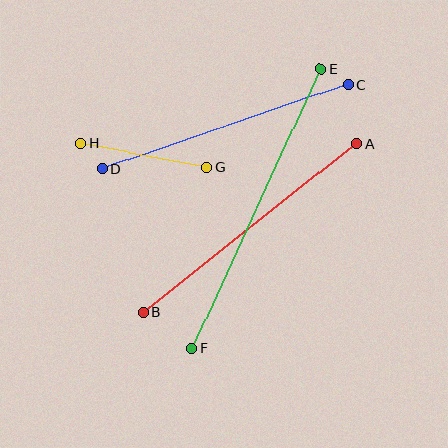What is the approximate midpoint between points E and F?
The midpoint is at approximately (257, 209) pixels.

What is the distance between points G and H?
The distance is approximately 128 pixels.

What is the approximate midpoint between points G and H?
The midpoint is at approximately (144, 155) pixels.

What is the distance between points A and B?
The distance is approximately 273 pixels.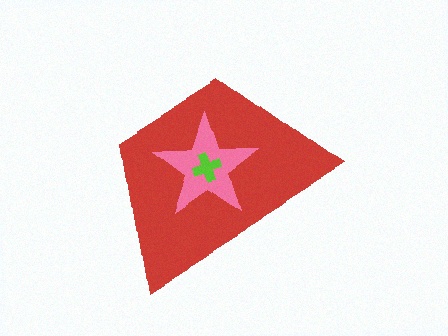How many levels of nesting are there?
3.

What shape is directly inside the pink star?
The lime cross.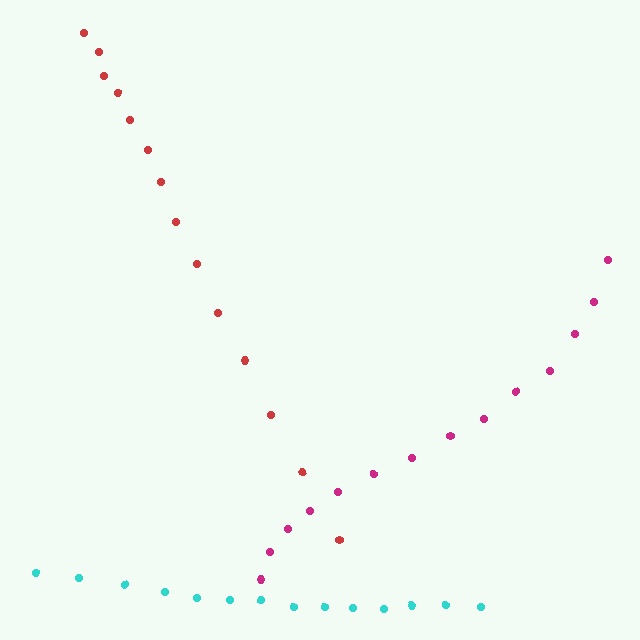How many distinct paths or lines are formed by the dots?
There are 3 distinct paths.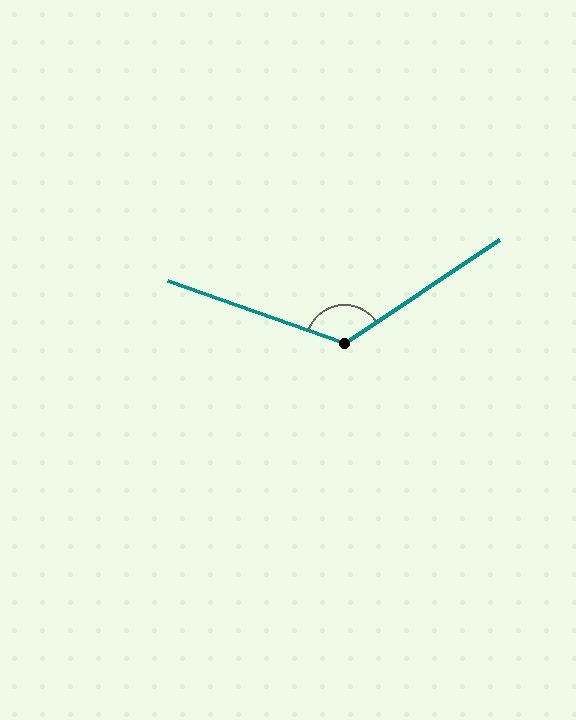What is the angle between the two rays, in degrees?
Approximately 127 degrees.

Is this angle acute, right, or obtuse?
It is obtuse.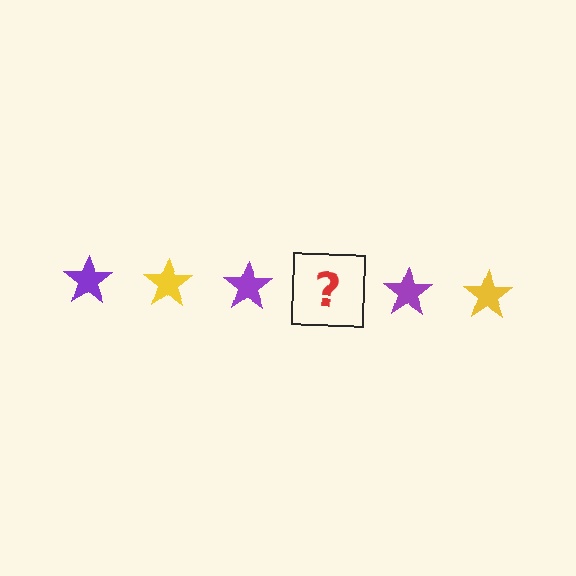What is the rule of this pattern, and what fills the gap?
The rule is that the pattern cycles through purple, yellow stars. The gap should be filled with a yellow star.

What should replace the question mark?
The question mark should be replaced with a yellow star.